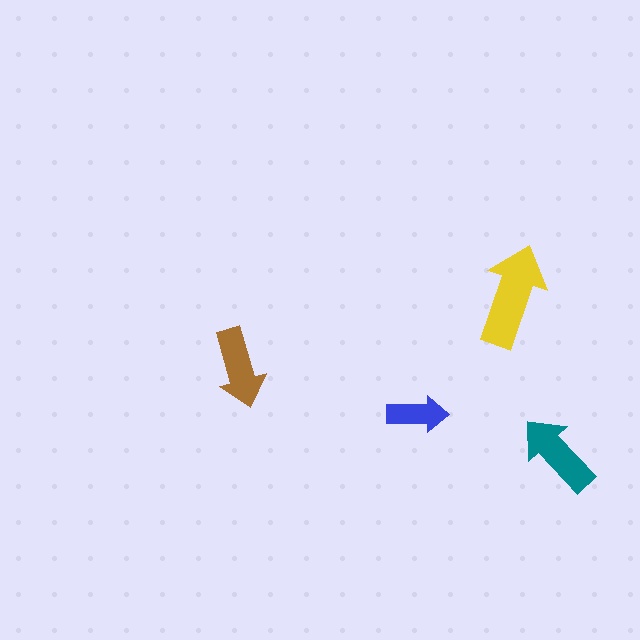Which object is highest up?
The yellow arrow is topmost.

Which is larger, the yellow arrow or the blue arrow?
The yellow one.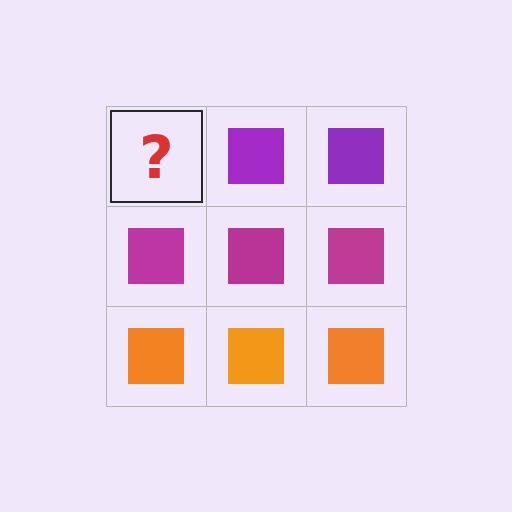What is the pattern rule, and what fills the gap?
The rule is that each row has a consistent color. The gap should be filled with a purple square.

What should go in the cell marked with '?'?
The missing cell should contain a purple square.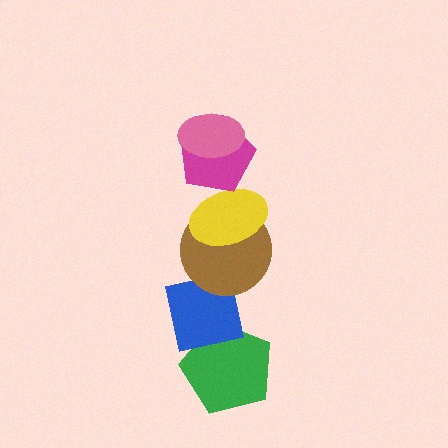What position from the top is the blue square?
The blue square is 5th from the top.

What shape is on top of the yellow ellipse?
The magenta pentagon is on top of the yellow ellipse.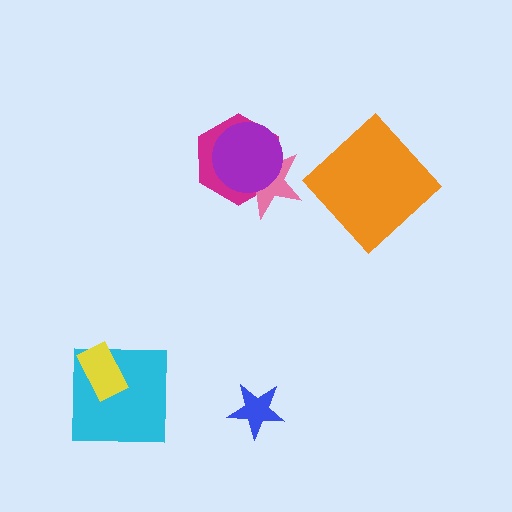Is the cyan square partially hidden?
Yes, it is partially covered by another shape.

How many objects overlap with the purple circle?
2 objects overlap with the purple circle.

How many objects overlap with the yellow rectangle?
1 object overlaps with the yellow rectangle.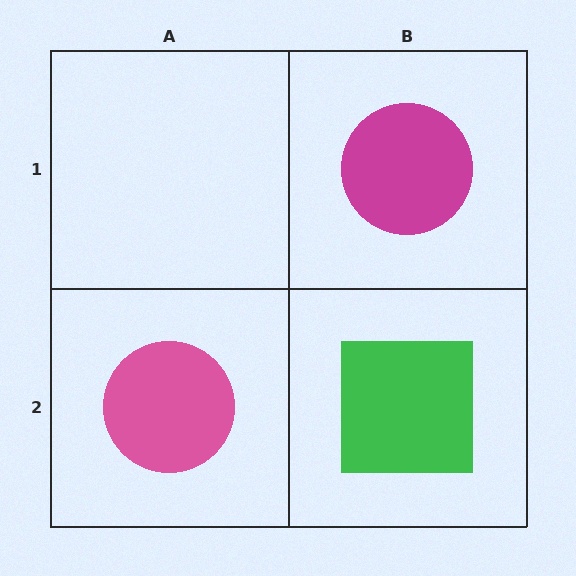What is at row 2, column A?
A pink circle.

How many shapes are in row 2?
2 shapes.